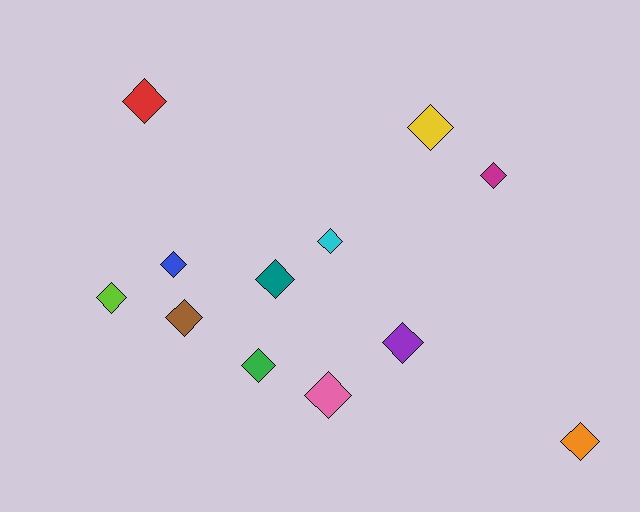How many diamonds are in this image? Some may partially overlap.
There are 12 diamonds.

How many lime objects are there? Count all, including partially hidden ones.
There is 1 lime object.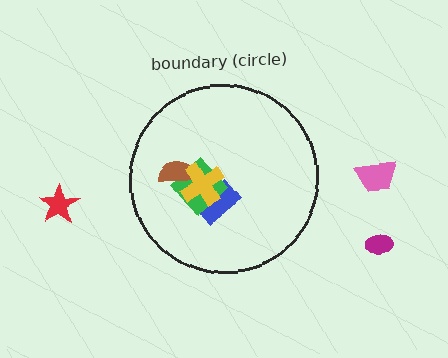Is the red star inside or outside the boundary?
Outside.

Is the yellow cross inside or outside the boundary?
Inside.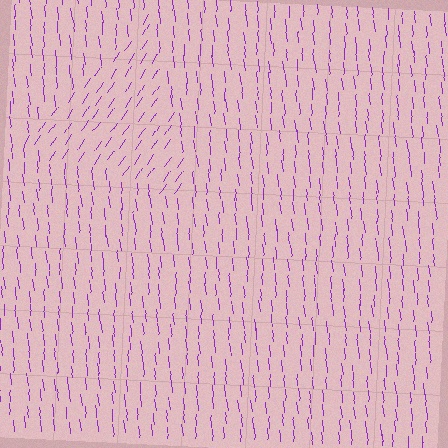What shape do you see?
I see a triangle.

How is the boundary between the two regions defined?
The boundary is defined purely by a change in line orientation (approximately 39 degrees difference). All lines are the same color and thickness.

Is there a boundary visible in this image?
Yes, there is a texture boundary formed by a change in line orientation.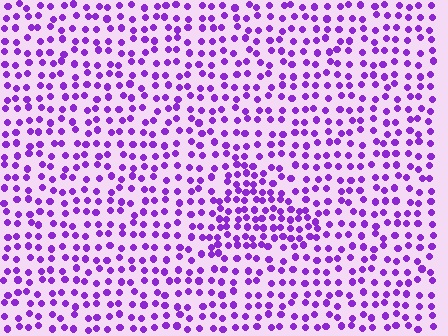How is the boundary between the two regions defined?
The boundary is defined by a change in element density (approximately 1.7x ratio). All elements are the same color, size, and shape.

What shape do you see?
I see a triangle.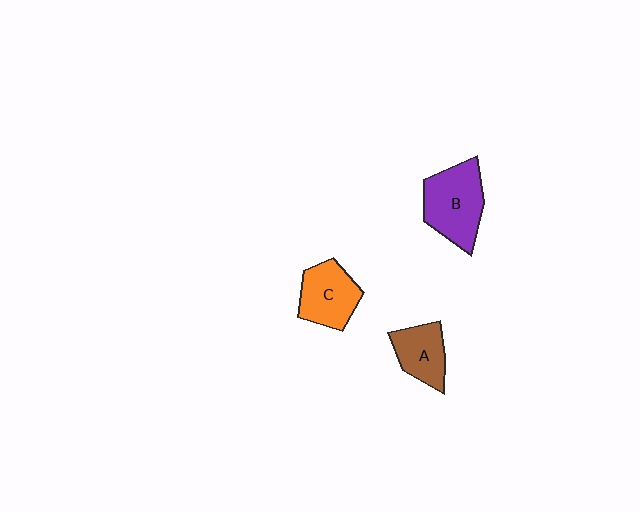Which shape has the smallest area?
Shape A (brown).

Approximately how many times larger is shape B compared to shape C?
Approximately 1.3 times.